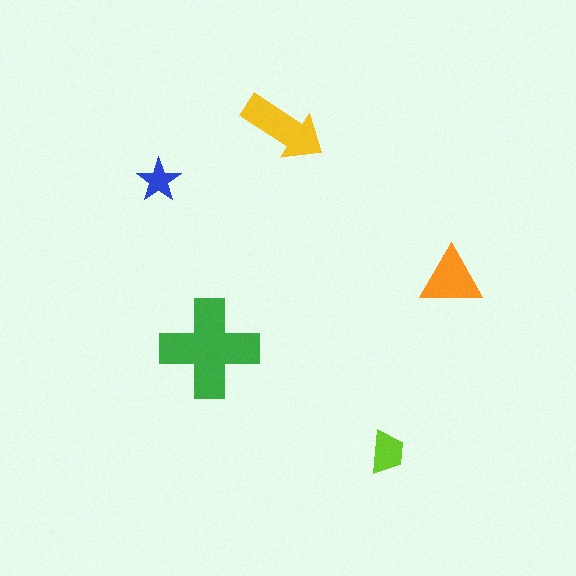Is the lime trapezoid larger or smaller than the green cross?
Smaller.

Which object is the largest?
The green cross.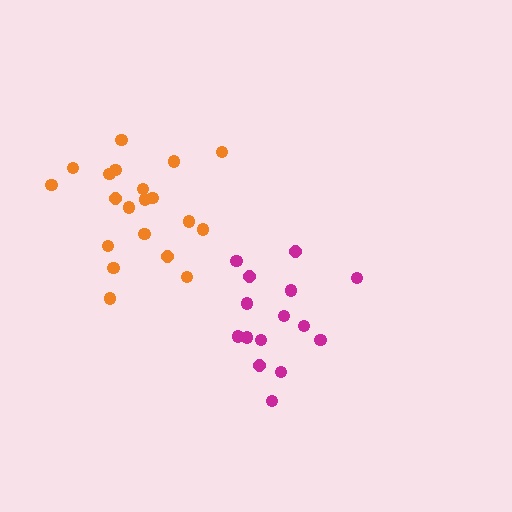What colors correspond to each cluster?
The clusters are colored: orange, magenta.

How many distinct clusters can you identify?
There are 2 distinct clusters.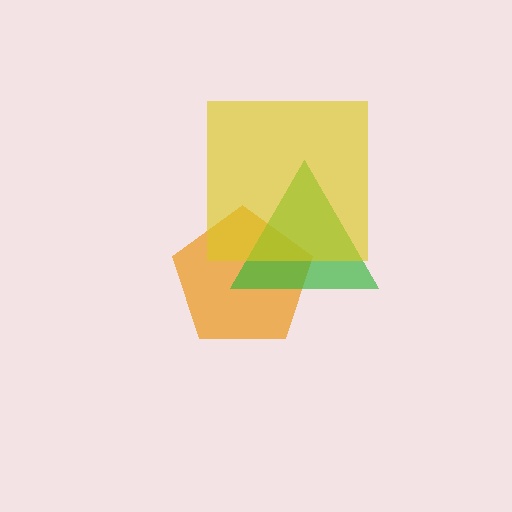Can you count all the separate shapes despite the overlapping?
Yes, there are 3 separate shapes.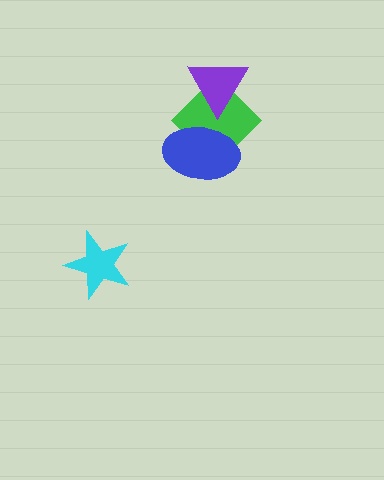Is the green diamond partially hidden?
Yes, it is partially covered by another shape.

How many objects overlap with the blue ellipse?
1 object overlaps with the blue ellipse.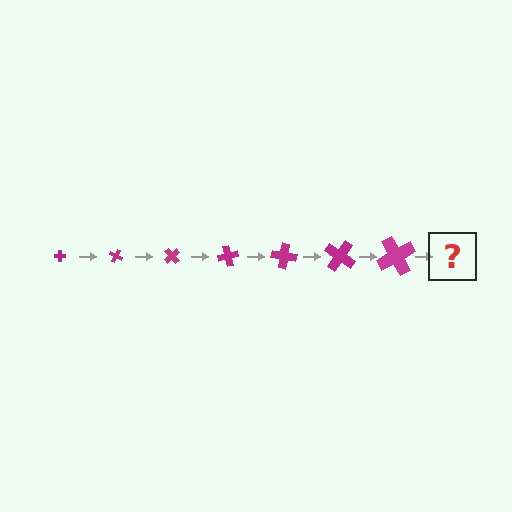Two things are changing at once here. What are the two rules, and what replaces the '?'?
The two rules are that the cross grows larger each step and it rotates 25 degrees each step. The '?' should be a cross, larger than the previous one and rotated 175 degrees from the start.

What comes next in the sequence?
The next element should be a cross, larger than the previous one and rotated 175 degrees from the start.